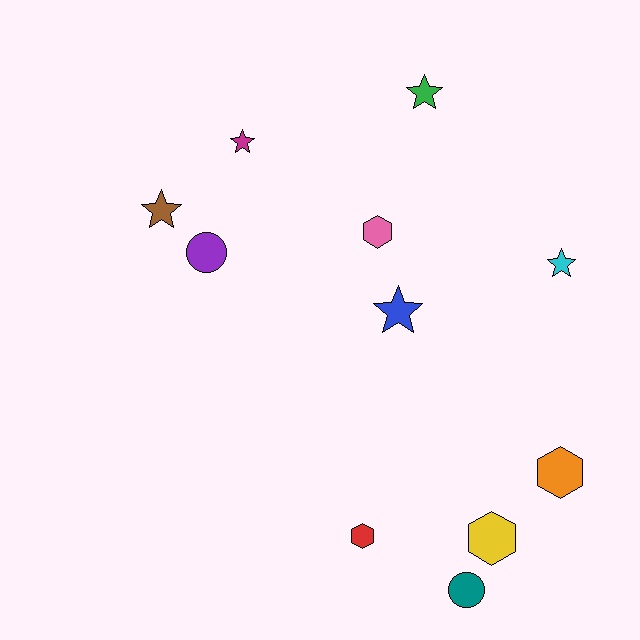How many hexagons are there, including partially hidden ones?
There are 4 hexagons.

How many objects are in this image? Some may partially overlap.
There are 11 objects.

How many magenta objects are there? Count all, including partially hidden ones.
There is 1 magenta object.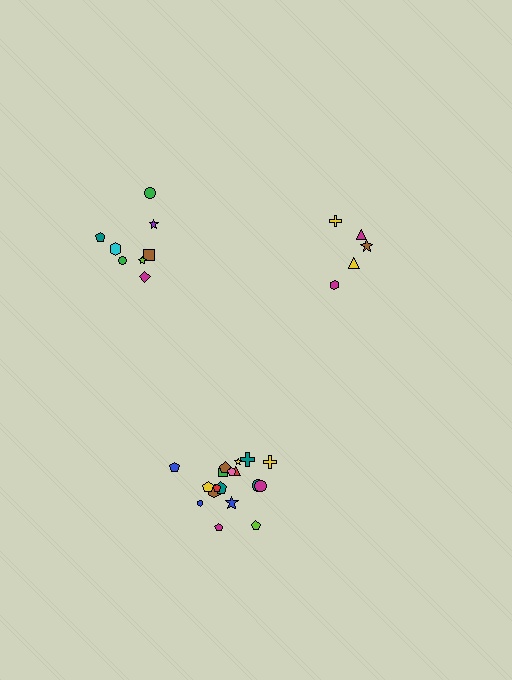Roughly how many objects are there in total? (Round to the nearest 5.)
Roughly 30 objects in total.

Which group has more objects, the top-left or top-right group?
The top-left group.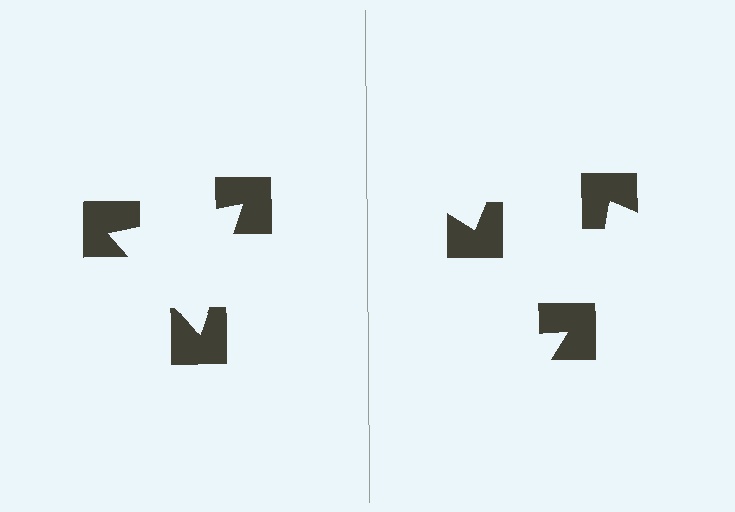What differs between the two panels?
The notched squares are positioned identically on both sides; only the wedge orientations differ. On the left they align to a triangle; on the right they are misaligned.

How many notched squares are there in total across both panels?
6 — 3 on each side.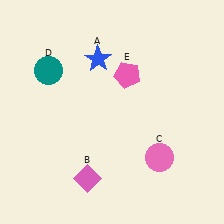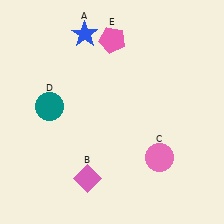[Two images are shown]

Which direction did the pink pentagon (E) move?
The pink pentagon (E) moved up.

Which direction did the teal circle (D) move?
The teal circle (D) moved down.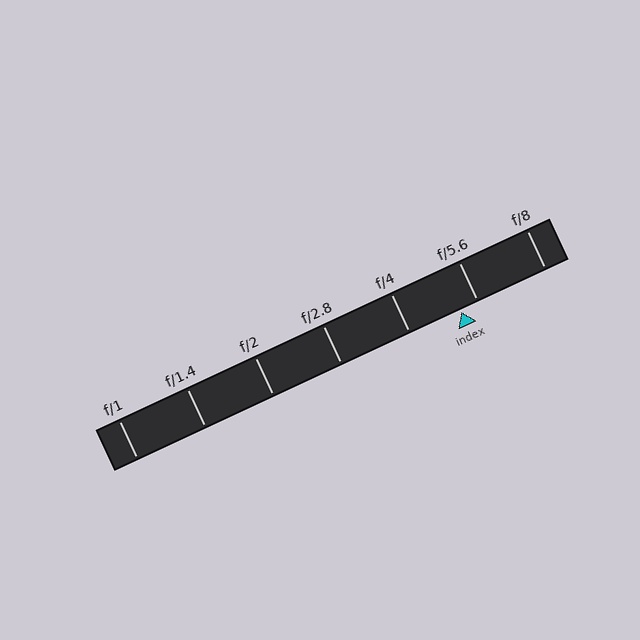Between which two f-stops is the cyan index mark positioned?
The index mark is between f/4 and f/5.6.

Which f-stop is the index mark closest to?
The index mark is closest to f/5.6.